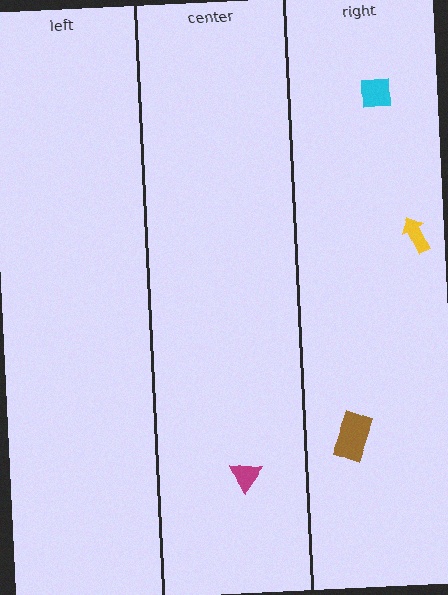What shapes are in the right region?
The yellow arrow, the brown rectangle, the cyan square.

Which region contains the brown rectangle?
The right region.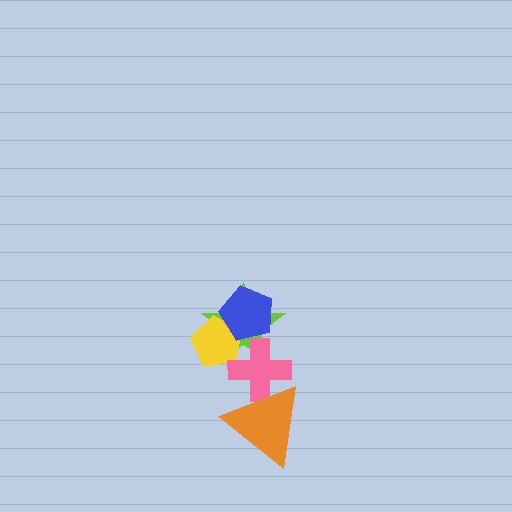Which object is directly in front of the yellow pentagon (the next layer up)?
The pink cross is directly in front of the yellow pentagon.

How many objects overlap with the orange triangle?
1 object overlaps with the orange triangle.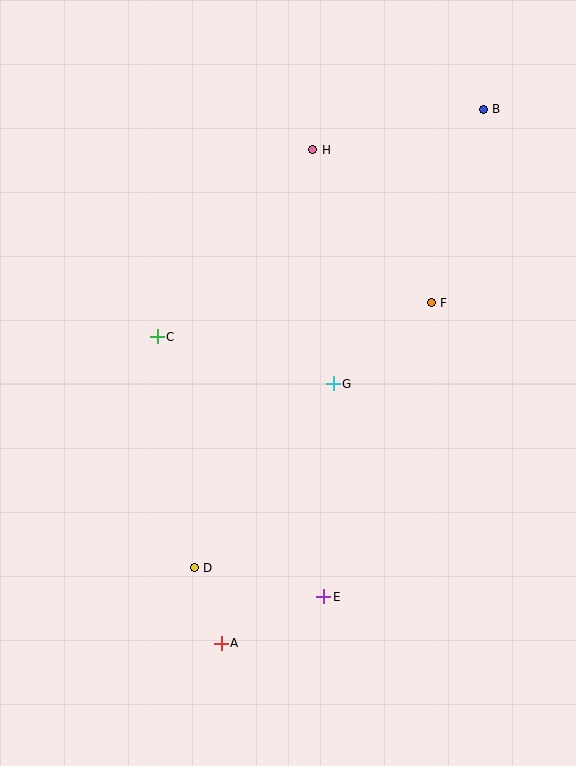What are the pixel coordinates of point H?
Point H is at (313, 150).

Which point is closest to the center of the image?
Point G at (333, 384) is closest to the center.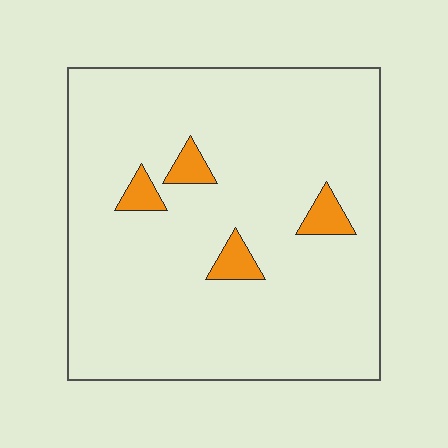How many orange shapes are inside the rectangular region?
4.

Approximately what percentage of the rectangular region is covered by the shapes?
Approximately 5%.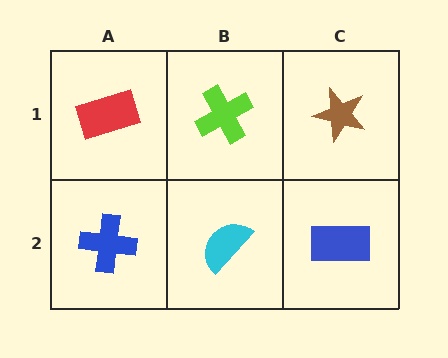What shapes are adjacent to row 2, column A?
A red rectangle (row 1, column A), a cyan semicircle (row 2, column B).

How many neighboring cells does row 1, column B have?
3.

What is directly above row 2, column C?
A brown star.